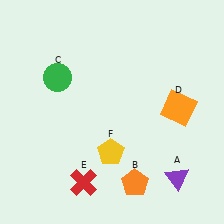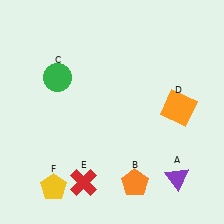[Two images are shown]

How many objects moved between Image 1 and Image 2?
1 object moved between the two images.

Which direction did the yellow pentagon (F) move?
The yellow pentagon (F) moved left.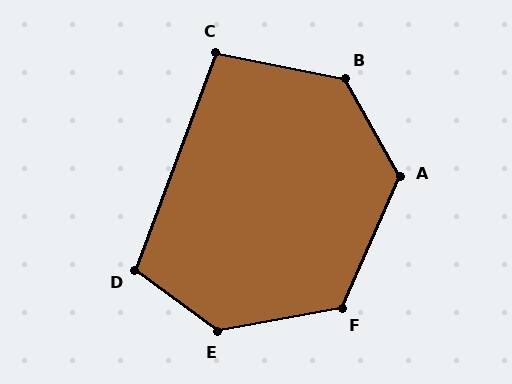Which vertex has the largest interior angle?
E, at approximately 133 degrees.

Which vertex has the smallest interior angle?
C, at approximately 99 degrees.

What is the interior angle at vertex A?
Approximately 127 degrees (obtuse).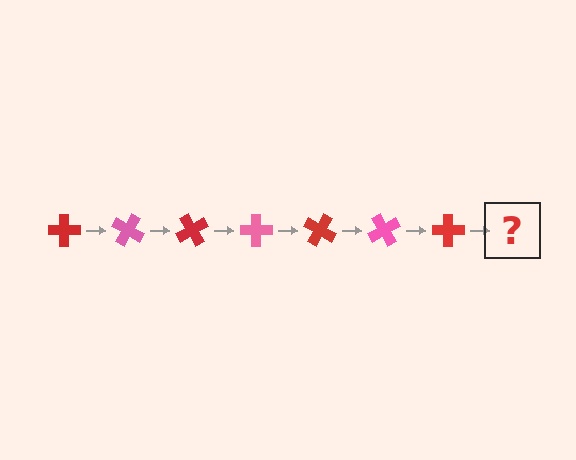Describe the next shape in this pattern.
It should be a pink cross, rotated 210 degrees from the start.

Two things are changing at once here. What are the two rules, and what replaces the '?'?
The two rules are that it rotates 30 degrees each step and the color cycles through red and pink. The '?' should be a pink cross, rotated 210 degrees from the start.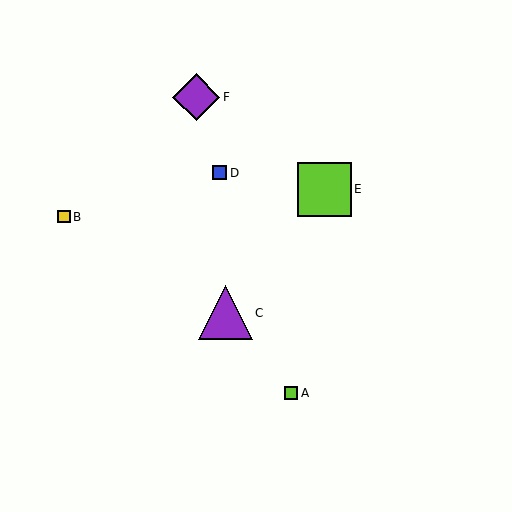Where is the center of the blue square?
The center of the blue square is at (219, 173).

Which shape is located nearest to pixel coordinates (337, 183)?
The lime square (labeled E) at (324, 189) is nearest to that location.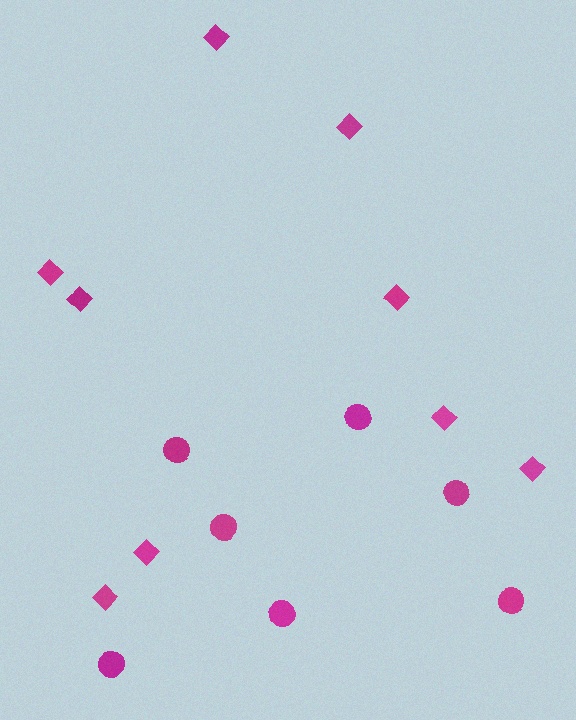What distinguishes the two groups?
There are 2 groups: one group of circles (7) and one group of diamonds (9).